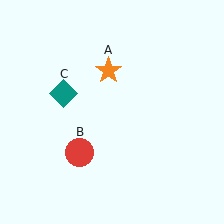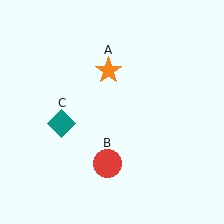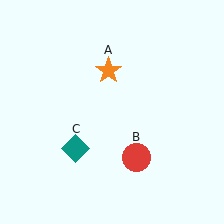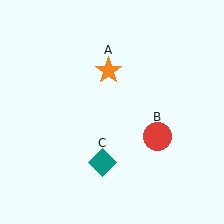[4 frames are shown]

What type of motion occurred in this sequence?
The red circle (object B), teal diamond (object C) rotated counterclockwise around the center of the scene.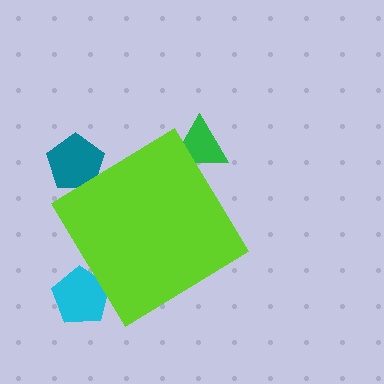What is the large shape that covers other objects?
A lime diamond.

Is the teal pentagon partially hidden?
Yes, the teal pentagon is partially hidden behind the lime diamond.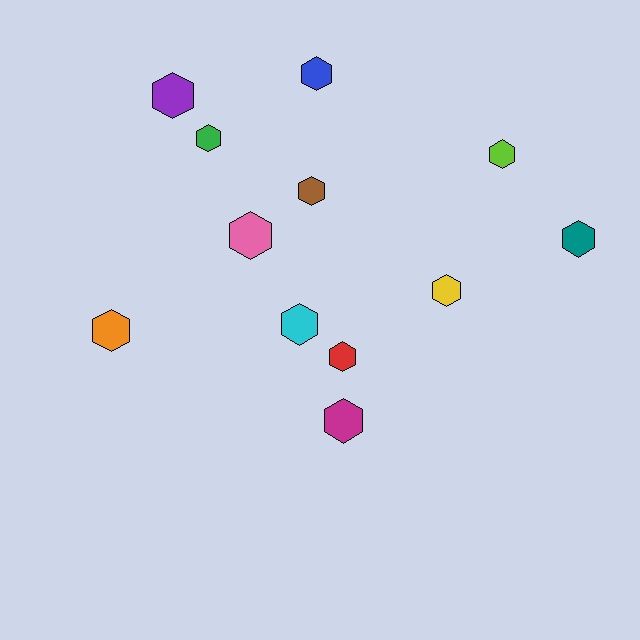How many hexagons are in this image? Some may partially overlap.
There are 12 hexagons.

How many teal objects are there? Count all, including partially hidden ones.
There is 1 teal object.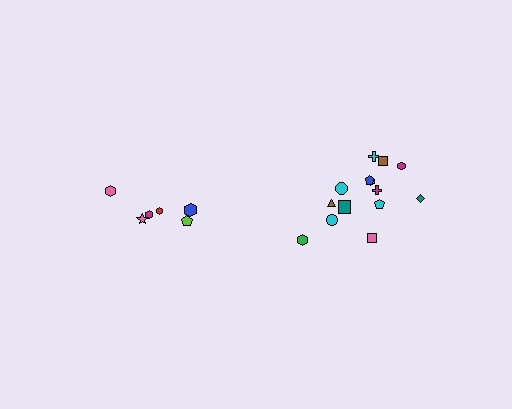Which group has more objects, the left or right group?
The right group.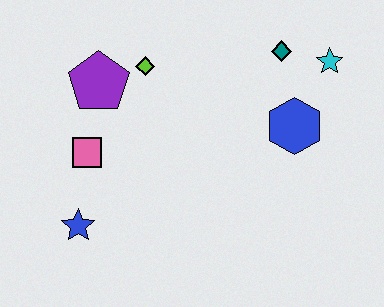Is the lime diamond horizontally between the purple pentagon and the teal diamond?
Yes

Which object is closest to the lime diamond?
The purple pentagon is closest to the lime diamond.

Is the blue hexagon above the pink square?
Yes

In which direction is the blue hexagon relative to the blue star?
The blue hexagon is to the right of the blue star.